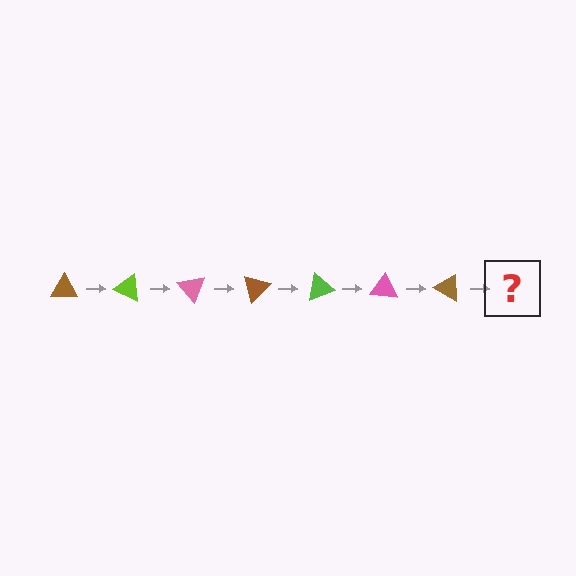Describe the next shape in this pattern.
It should be a lime triangle, rotated 175 degrees from the start.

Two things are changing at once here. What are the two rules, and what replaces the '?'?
The two rules are that it rotates 25 degrees each step and the color cycles through brown, lime, and pink. The '?' should be a lime triangle, rotated 175 degrees from the start.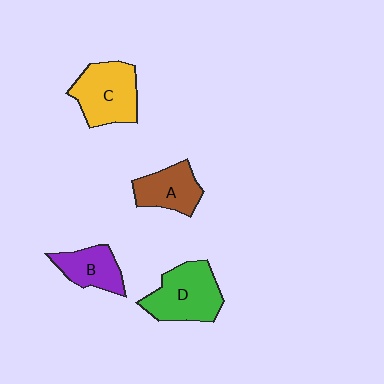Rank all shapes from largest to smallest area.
From largest to smallest: D (green), C (yellow), A (brown), B (purple).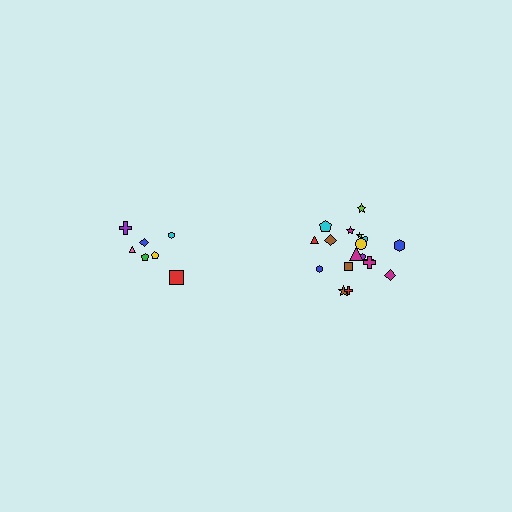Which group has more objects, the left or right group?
The right group.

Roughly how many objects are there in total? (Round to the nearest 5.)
Roughly 25 objects in total.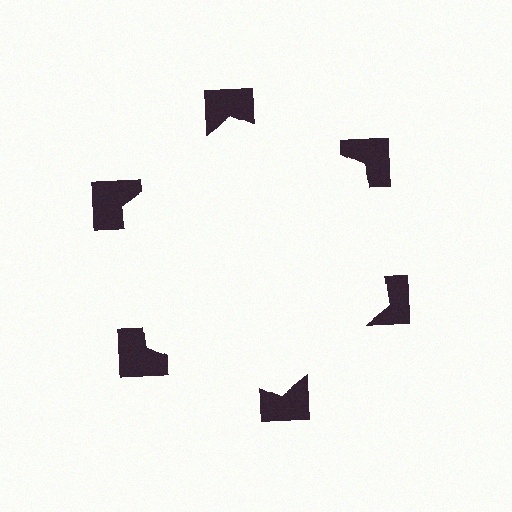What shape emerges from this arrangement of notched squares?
An illusory hexagon — its edges are inferred from the aligned wedge cuts in the notched squares, not physically drawn.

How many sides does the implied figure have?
6 sides.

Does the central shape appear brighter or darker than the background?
It typically appears slightly brighter than the background, even though no actual brightness change is drawn.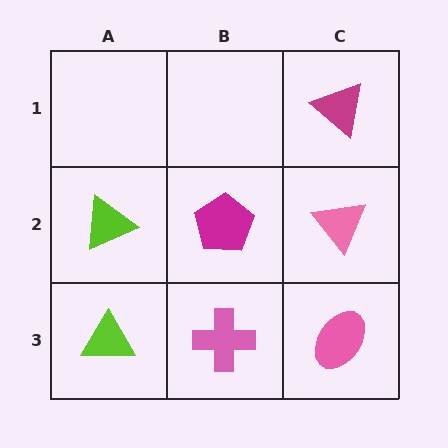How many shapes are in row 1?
1 shape.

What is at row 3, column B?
A pink cross.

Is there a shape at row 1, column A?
No, that cell is empty.